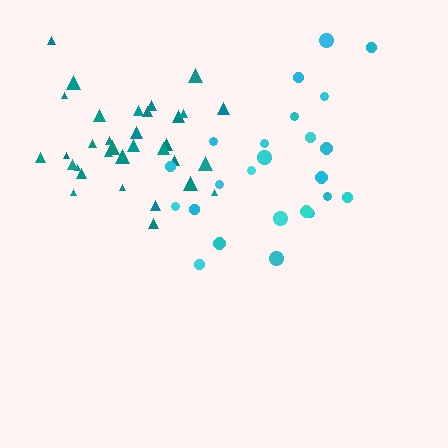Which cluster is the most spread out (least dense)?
Cyan.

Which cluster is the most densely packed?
Teal.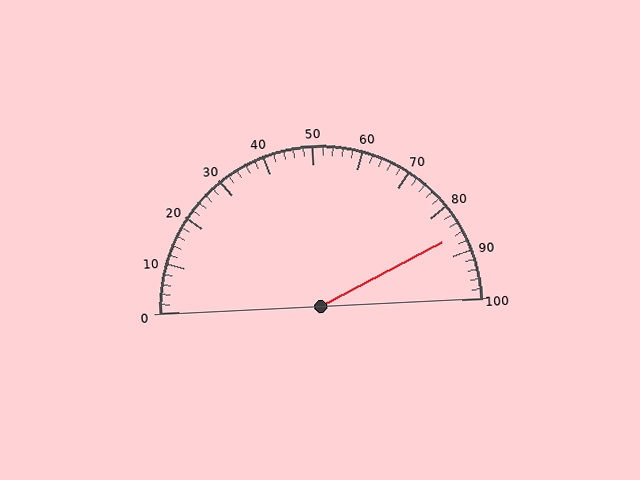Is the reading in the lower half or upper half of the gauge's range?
The reading is in the upper half of the range (0 to 100).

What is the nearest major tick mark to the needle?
The nearest major tick mark is 90.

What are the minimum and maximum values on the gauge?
The gauge ranges from 0 to 100.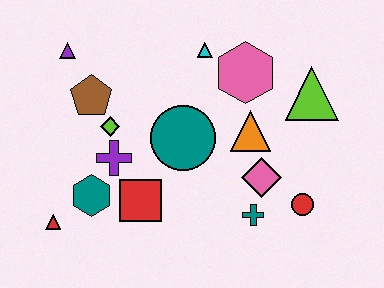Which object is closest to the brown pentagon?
The lime diamond is closest to the brown pentagon.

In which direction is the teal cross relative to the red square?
The teal cross is to the right of the red square.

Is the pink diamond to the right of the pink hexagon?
Yes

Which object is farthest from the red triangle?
The lime triangle is farthest from the red triangle.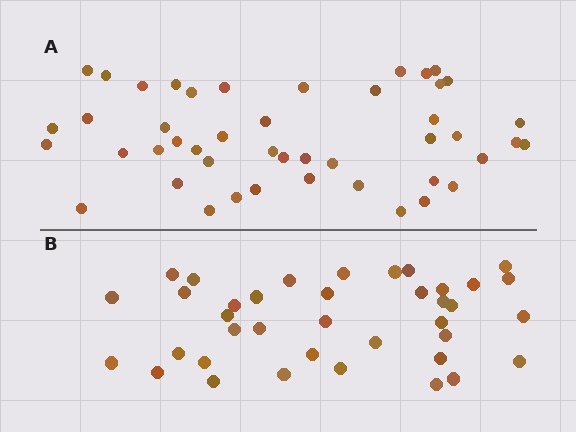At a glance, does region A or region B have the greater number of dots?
Region A (the top region) has more dots.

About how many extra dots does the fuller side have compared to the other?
Region A has roughly 8 or so more dots than region B.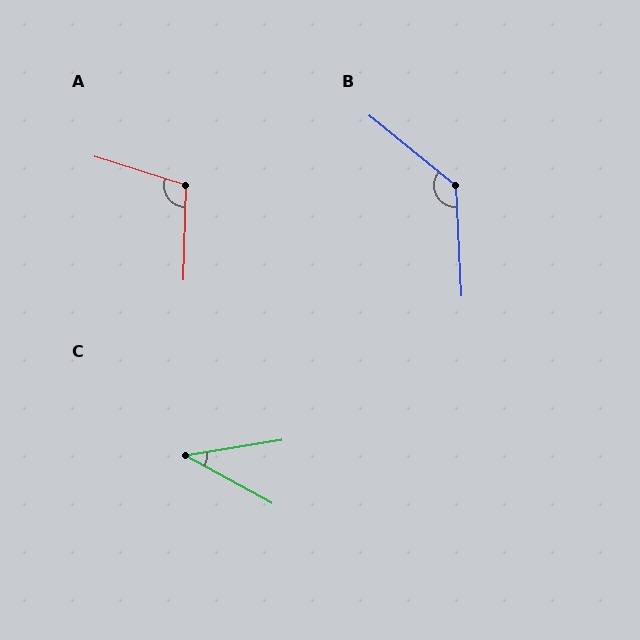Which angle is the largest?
B, at approximately 132 degrees.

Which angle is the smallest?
C, at approximately 38 degrees.